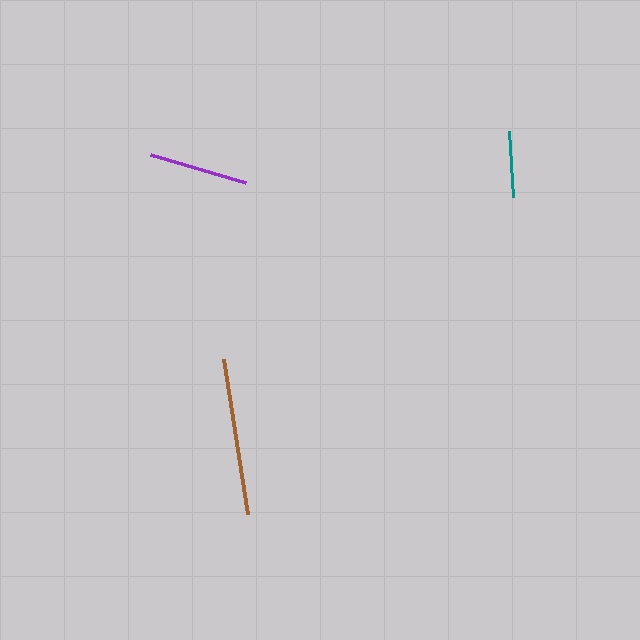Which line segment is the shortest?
The teal line is the shortest at approximately 65 pixels.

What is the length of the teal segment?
The teal segment is approximately 65 pixels long.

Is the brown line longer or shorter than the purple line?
The brown line is longer than the purple line.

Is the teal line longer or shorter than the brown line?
The brown line is longer than the teal line.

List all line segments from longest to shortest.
From longest to shortest: brown, purple, teal.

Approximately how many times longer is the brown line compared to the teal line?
The brown line is approximately 2.4 times the length of the teal line.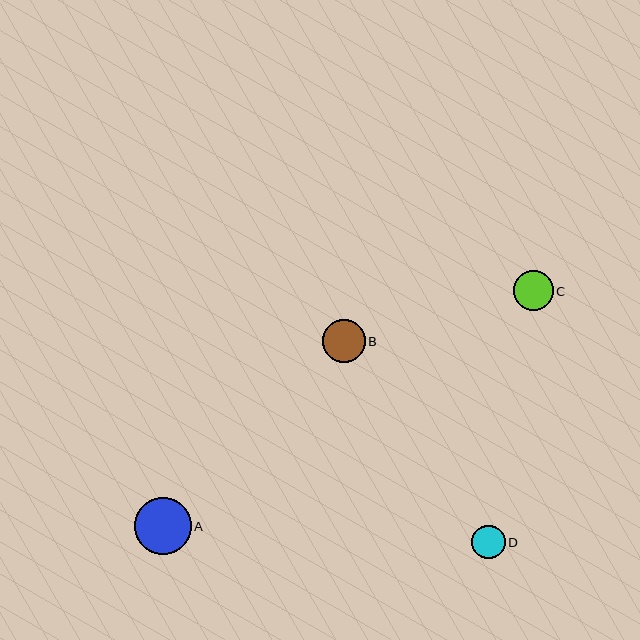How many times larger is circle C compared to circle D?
Circle C is approximately 1.2 times the size of circle D.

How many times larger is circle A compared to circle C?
Circle A is approximately 1.4 times the size of circle C.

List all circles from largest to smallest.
From largest to smallest: A, B, C, D.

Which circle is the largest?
Circle A is the largest with a size of approximately 57 pixels.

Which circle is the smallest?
Circle D is the smallest with a size of approximately 34 pixels.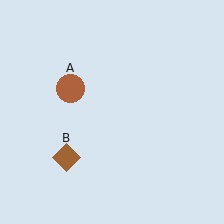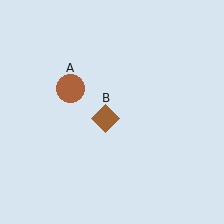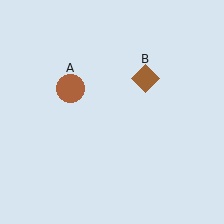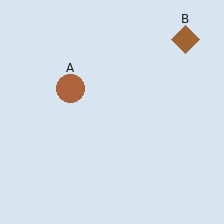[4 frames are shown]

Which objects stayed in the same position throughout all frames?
Brown circle (object A) remained stationary.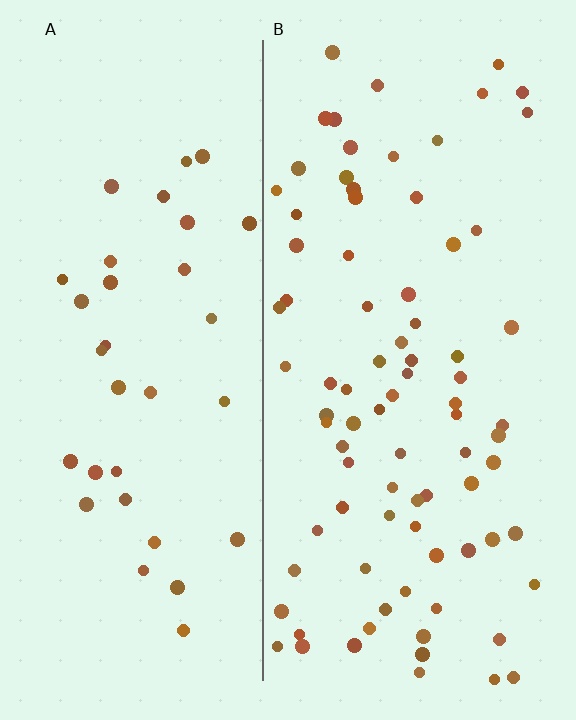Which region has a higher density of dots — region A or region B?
B (the right).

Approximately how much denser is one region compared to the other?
Approximately 2.4× — region B over region A.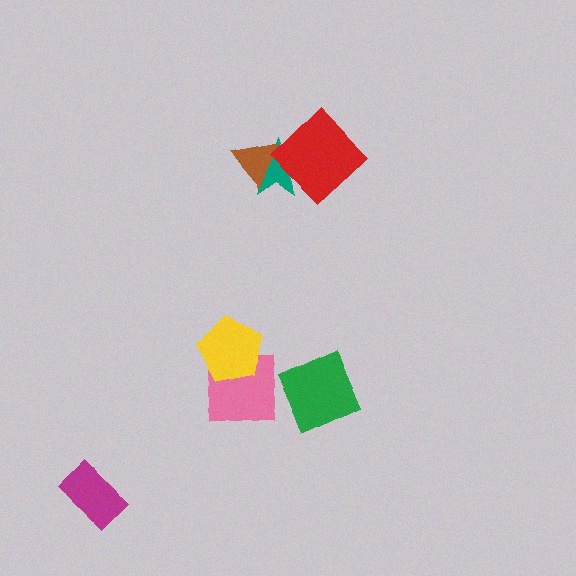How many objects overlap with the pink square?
1 object overlaps with the pink square.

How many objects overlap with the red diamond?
2 objects overlap with the red diamond.